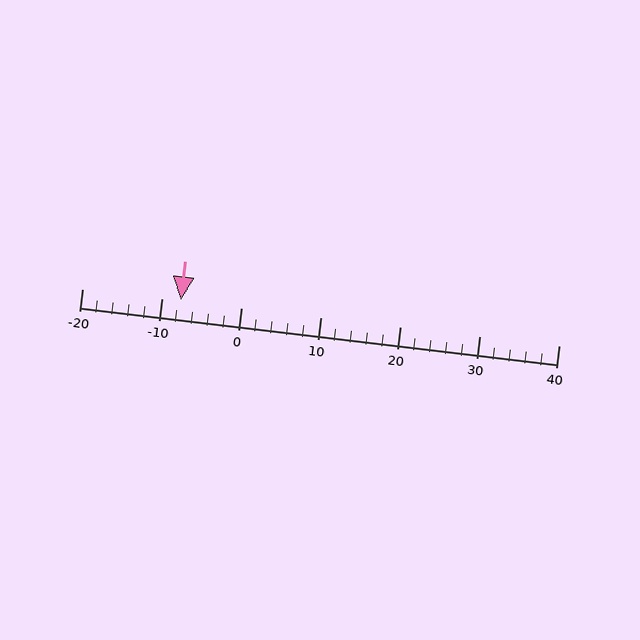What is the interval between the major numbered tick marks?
The major tick marks are spaced 10 units apart.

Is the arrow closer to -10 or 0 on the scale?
The arrow is closer to -10.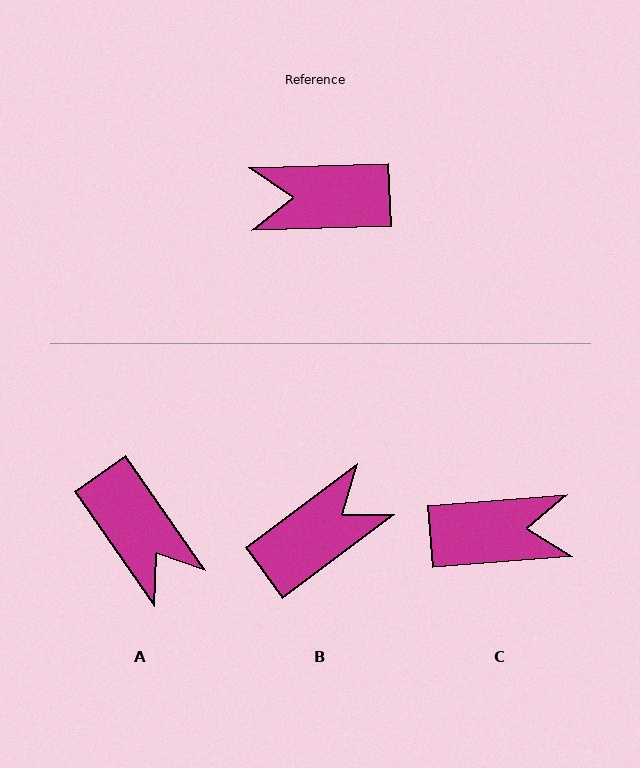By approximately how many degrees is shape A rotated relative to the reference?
Approximately 123 degrees counter-clockwise.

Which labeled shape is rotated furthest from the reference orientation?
C, about 177 degrees away.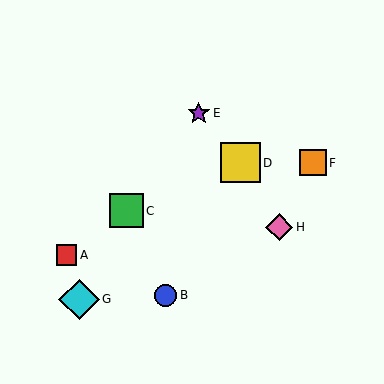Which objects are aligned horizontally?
Objects D, F are aligned horizontally.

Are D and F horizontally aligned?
Yes, both are at y≈163.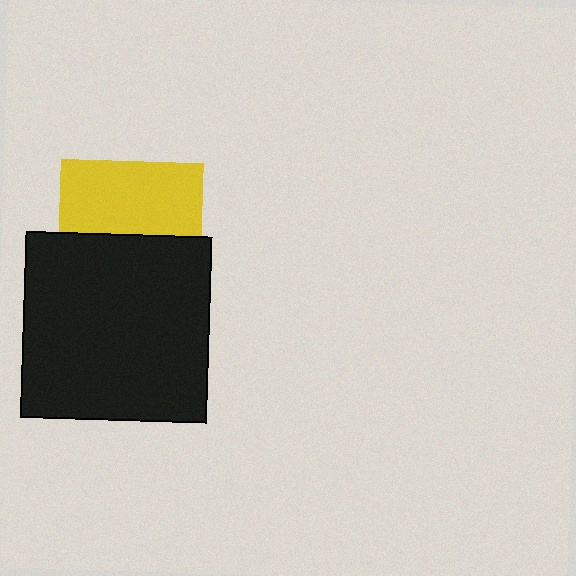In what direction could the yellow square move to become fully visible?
The yellow square could move up. That would shift it out from behind the black square entirely.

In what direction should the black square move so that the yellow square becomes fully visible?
The black square should move down. That is the shortest direction to clear the overlap and leave the yellow square fully visible.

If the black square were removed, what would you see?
You would see the complete yellow square.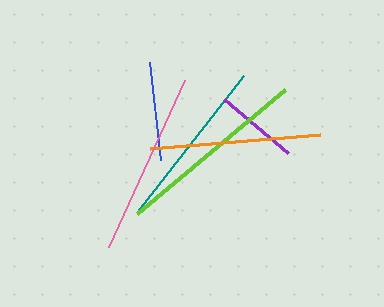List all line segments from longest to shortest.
From longest to shortest: lime, pink, teal, orange, blue, purple.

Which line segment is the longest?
The lime line is the longest at approximately 193 pixels.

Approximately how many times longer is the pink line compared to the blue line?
The pink line is approximately 1.8 times the length of the blue line.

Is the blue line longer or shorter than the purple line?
The blue line is longer than the purple line.